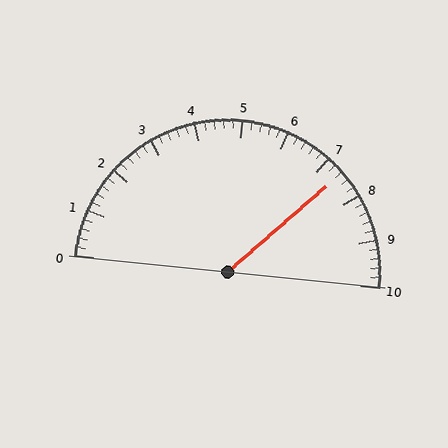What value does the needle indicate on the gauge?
The needle indicates approximately 7.4.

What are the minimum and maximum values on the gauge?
The gauge ranges from 0 to 10.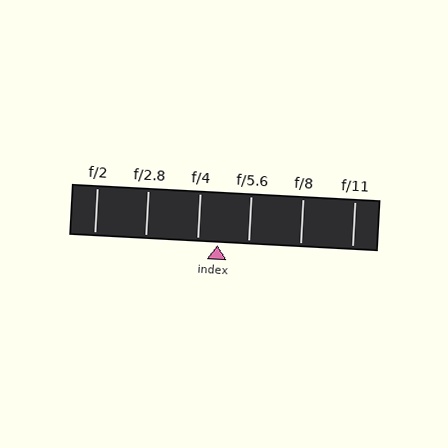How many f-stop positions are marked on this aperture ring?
There are 6 f-stop positions marked.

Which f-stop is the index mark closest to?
The index mark is closest to f/4.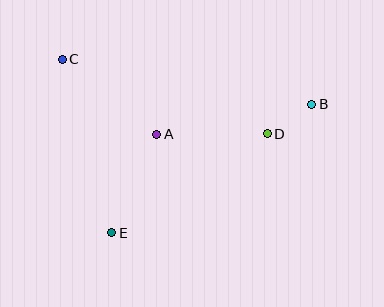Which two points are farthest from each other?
Points B and C are farthest from each other.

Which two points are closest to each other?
Points B and D are closest to each other.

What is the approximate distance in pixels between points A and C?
The distance between A and C is approximately 121 pixels.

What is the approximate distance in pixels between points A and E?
The distance between A and E is approximately 108 pixels.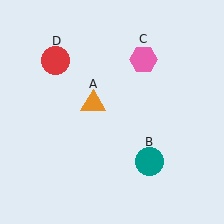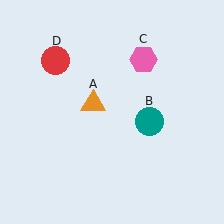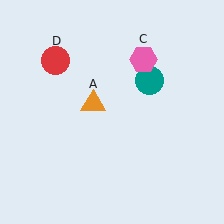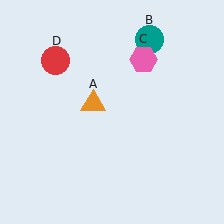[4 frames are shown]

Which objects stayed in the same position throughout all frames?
Orange triangle (object A) and pink hexagon (object C) and red circle (object D) remained stationary.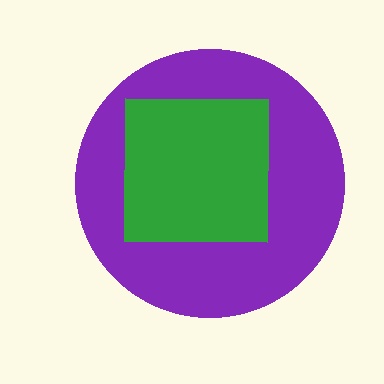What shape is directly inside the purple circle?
The green square.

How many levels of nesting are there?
2.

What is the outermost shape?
The purple circle.